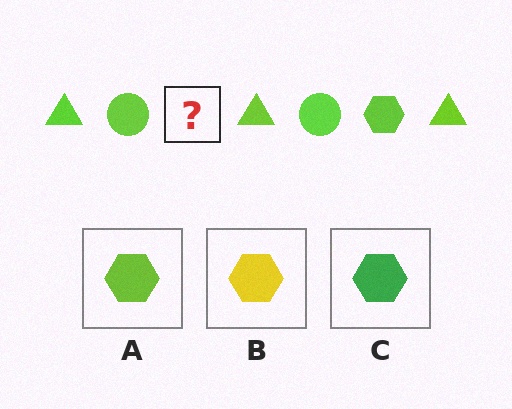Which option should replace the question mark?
Option A.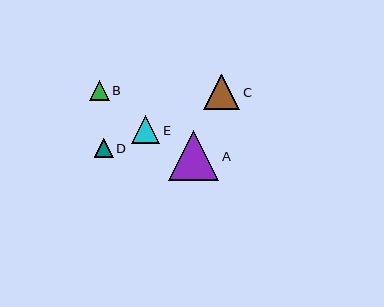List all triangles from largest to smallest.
From largest to smallest: A, C, E, B, D.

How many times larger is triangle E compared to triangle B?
Triangle E is approximately 1.4 times the size of triangle B.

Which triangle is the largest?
Triangle A is the largest with a size of approximately 50 pixels.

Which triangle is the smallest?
Triangle D is the smallest with a size of approximately 19 pixels.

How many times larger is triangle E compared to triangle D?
Triangle E is approximately 1.5 times the size of triangle D.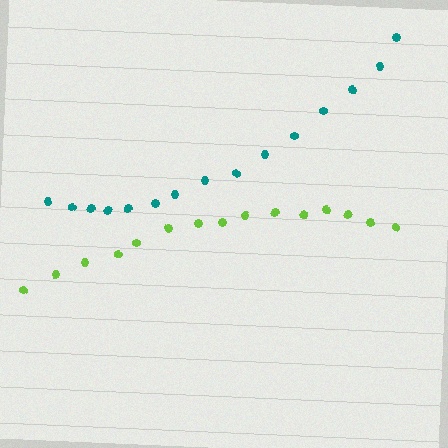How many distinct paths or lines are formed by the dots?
There are 2 distinct paths.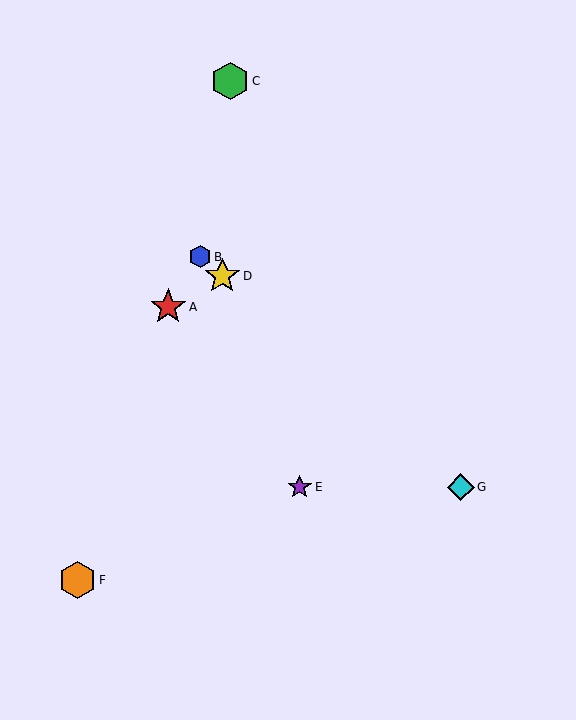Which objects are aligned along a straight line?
Objects B, D, G are aligned along a straight line.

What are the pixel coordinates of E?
Object E is at (300, 487).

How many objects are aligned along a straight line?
3 objects (B, D, G) are aligned along a straight line.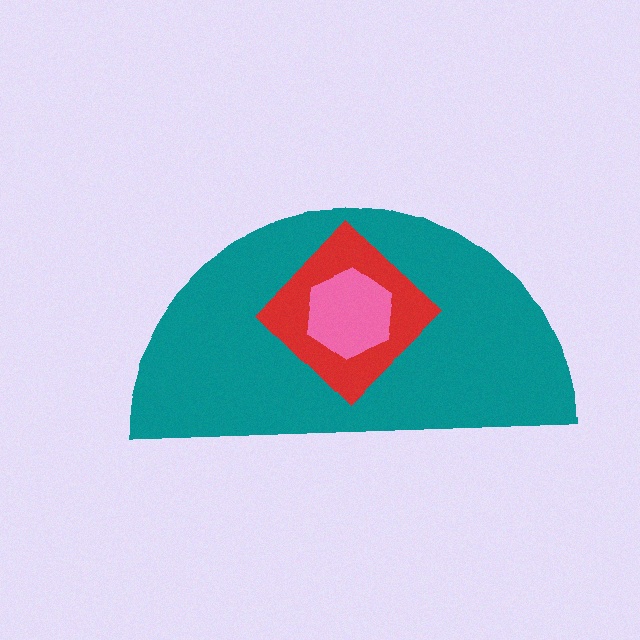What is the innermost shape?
The pink hexagon.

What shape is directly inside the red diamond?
The pink hexagon.